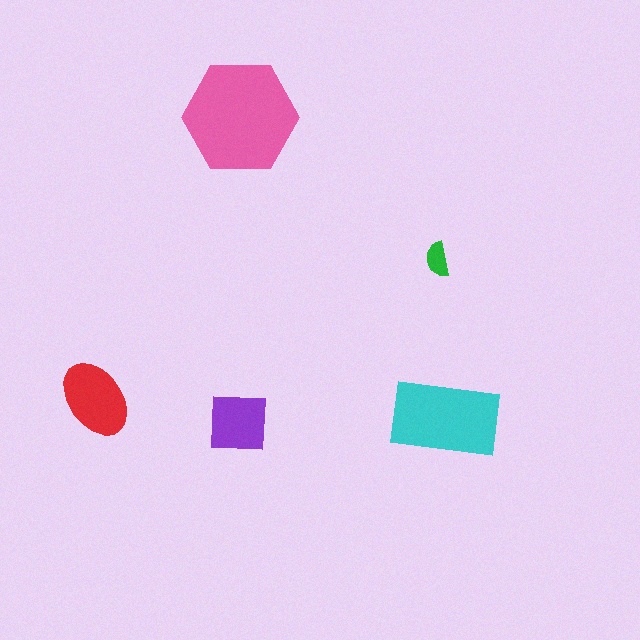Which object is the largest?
The pink hexagon.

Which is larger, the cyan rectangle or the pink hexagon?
The pink hexagon.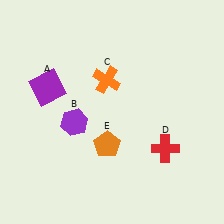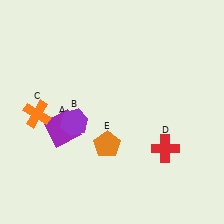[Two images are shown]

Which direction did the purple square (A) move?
The purple square (A) moved down.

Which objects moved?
The objects that moved are: the purple square (A), the orange cross (C).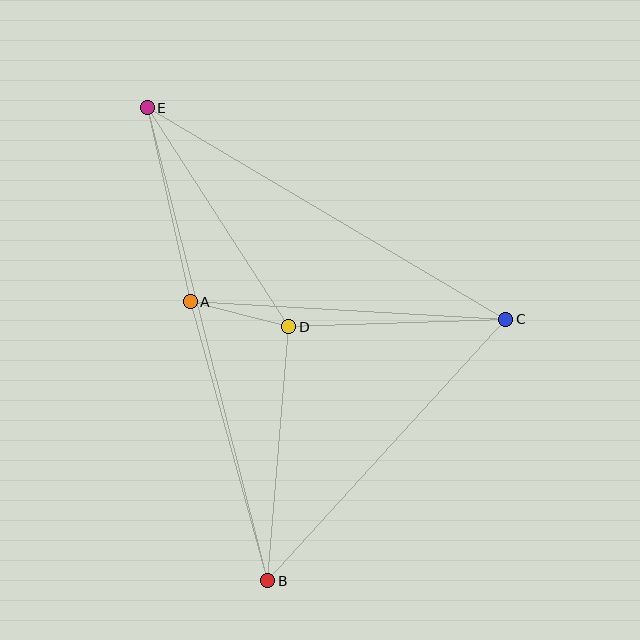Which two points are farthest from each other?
Points B and E are farthest from each other.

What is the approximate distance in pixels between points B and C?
The distance between B and C is approximately 354 pixels.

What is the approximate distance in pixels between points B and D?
The distance between B and D is approximately 255 pixels.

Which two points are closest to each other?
Points A and D are closest to each other.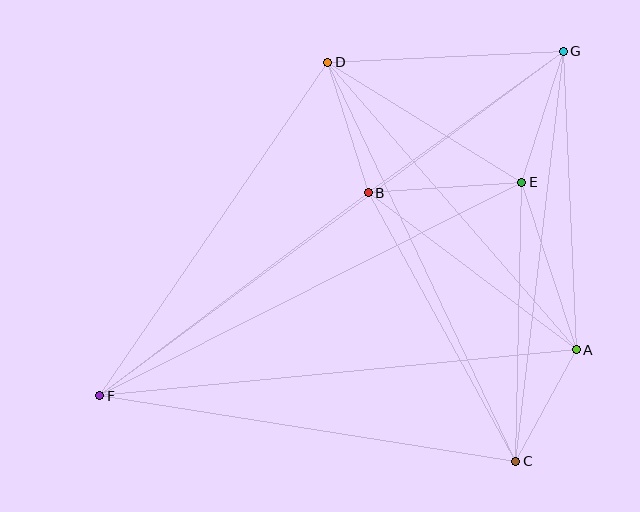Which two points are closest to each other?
Points A and C are closest to each other.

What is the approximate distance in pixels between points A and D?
The distance between A and D is approximately 380 pixels.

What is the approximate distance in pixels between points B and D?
The distance between B and D is approximately 136 pixels.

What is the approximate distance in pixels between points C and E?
The distance between C and E is approximately 279 pixels.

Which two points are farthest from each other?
Points F and G are farthest from each other.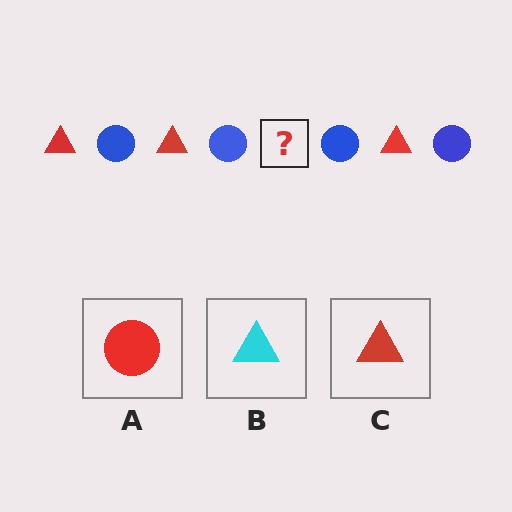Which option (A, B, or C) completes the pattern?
C.